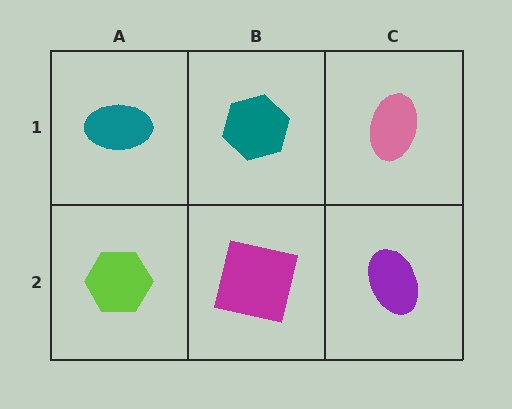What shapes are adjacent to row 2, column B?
A teal hexagon (row 1, column B), a lime hexagon (row 2, column A), a purple ellipse (row 2, column C).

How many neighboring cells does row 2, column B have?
3.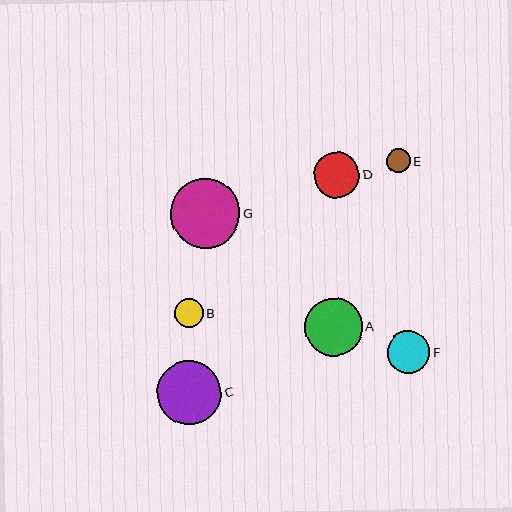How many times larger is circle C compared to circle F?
Circle C is approximately 1.5 times the size of circle F.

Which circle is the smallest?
Circle E is the smallest with a size of approximately 24 pixels.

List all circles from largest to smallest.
From largest to smallest: G, C, A, D, F, B, E.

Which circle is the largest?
Circle G is the largest with a size of approximately 69 pixels.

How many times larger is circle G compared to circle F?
Circle G is approximately 1.6 times the size of circle F.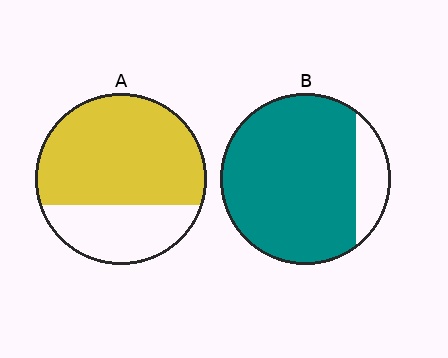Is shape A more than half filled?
Yes.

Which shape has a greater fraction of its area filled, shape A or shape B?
Shape B.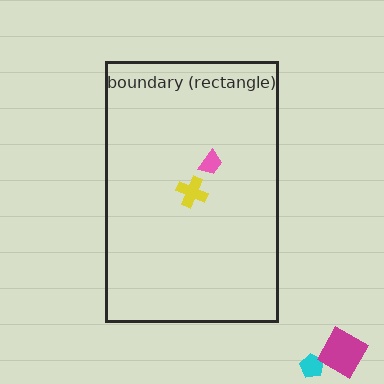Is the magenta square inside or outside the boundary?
Outside.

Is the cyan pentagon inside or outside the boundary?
Outside.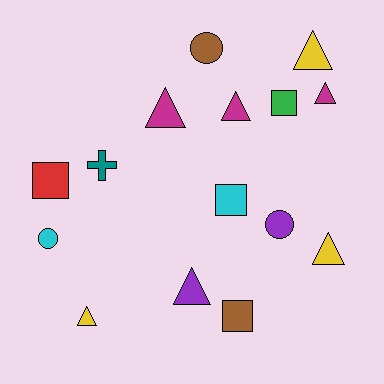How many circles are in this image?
There are 3 circles.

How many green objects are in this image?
There is 1 green object.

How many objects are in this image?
There are 15 objects.